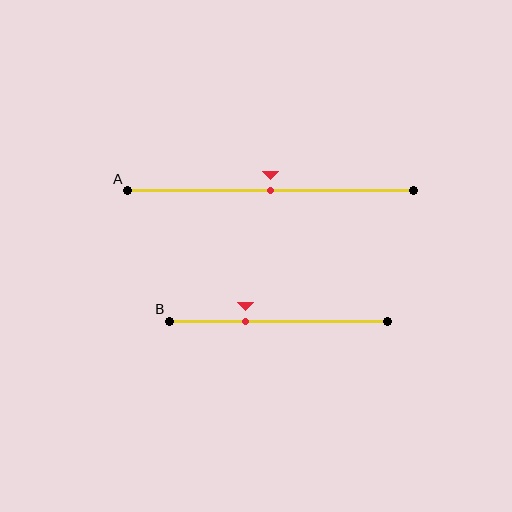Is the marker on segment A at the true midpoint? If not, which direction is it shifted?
Yes, the marker on segment A is at the true midpoint.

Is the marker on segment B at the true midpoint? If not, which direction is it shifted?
No, the marker on segment B is shifted to the left by about 15% of the segment length.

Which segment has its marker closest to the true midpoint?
Segment A has its marker closest to the true midpoint.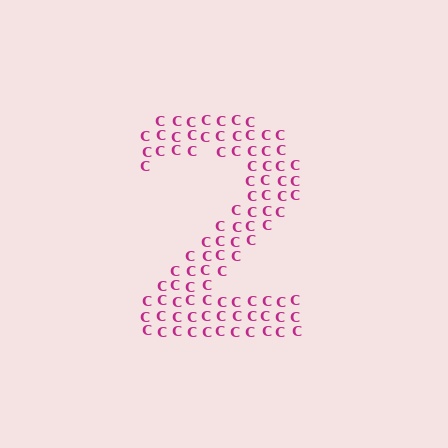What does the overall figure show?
The overall figure shows the digit 2.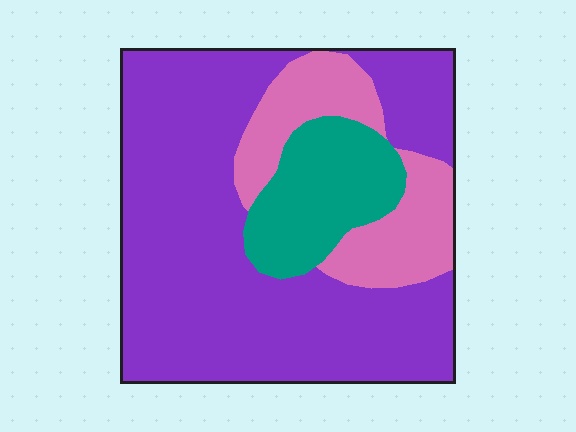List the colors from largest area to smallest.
From largest to smallest: purple, pink, teal.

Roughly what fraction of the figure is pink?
Pink covers roughly 20% of the figure.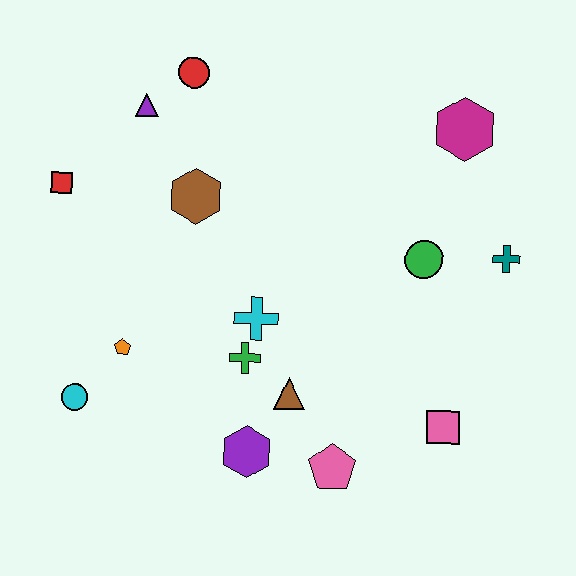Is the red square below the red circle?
Yes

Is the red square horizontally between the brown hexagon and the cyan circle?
No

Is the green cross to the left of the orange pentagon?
No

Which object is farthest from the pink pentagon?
The red circle is farthest from the pink pentagon.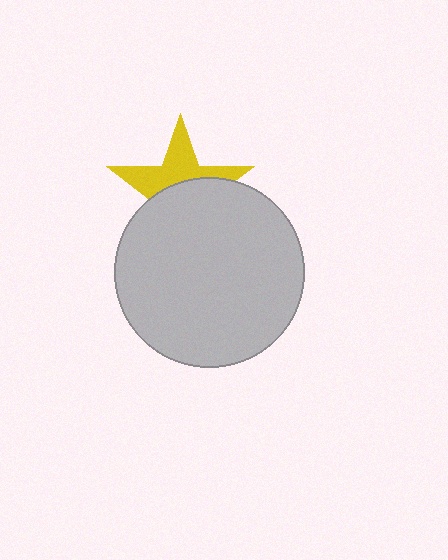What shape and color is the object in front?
The object in front is a light gray circle.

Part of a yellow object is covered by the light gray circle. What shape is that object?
It is a star.